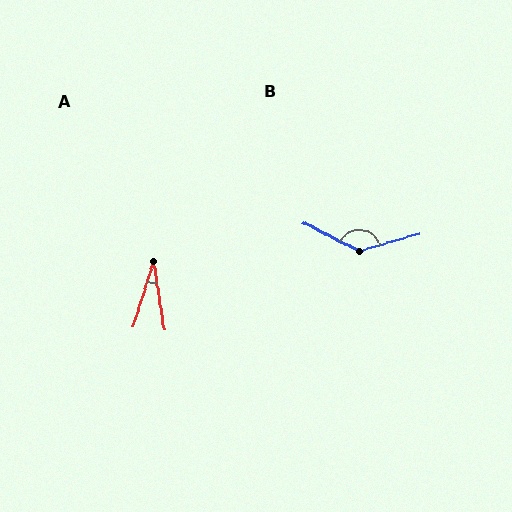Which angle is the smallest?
A, at approximately 25 degrees.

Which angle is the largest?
B, at approximately 136 degrees.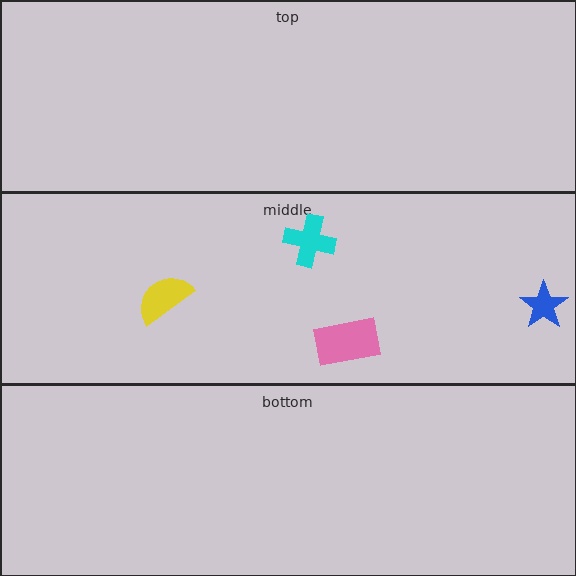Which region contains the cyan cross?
The middle region.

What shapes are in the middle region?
The blue star, the yellow semicircle, the pink rectangle, the cyan cross.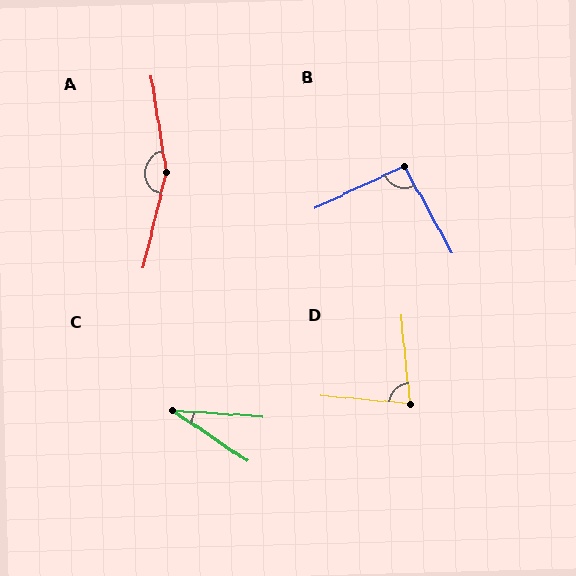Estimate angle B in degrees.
Approximately 94 degrees.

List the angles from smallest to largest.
C (30°), D (79°), B (94°), A (158°).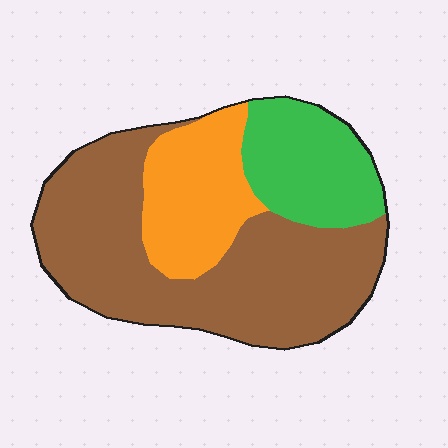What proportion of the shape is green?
Green covers around 20% of the shape.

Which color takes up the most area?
Brown, at roughly 55%.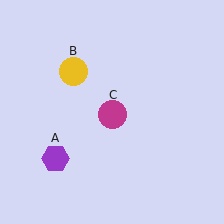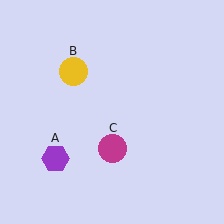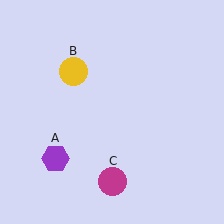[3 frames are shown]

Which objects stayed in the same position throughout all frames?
Purple hexagon (object A) and yellow circle (object B) remained stationary.